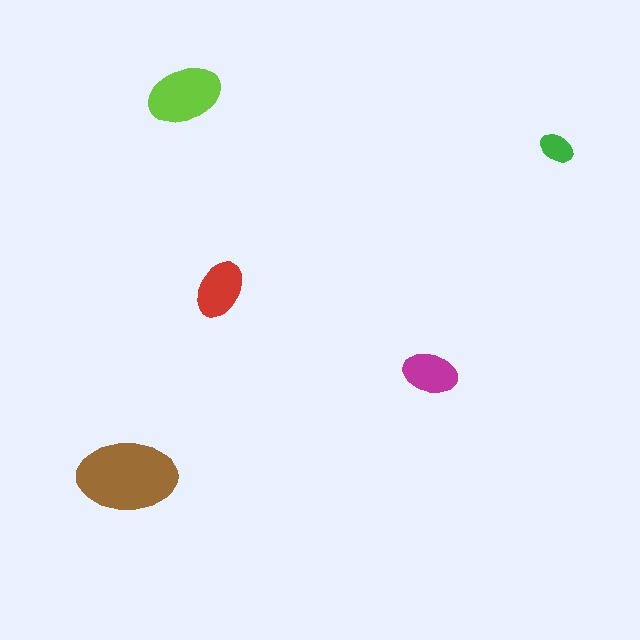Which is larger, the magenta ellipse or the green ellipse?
The magenta one.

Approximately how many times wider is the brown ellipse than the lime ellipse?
About 1.5 times wider.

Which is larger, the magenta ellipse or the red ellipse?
The red one.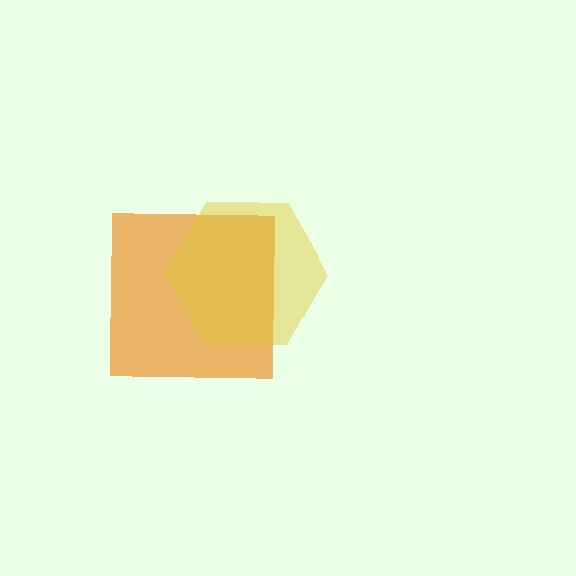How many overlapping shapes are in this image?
There are 2 overlapping shapes in the image.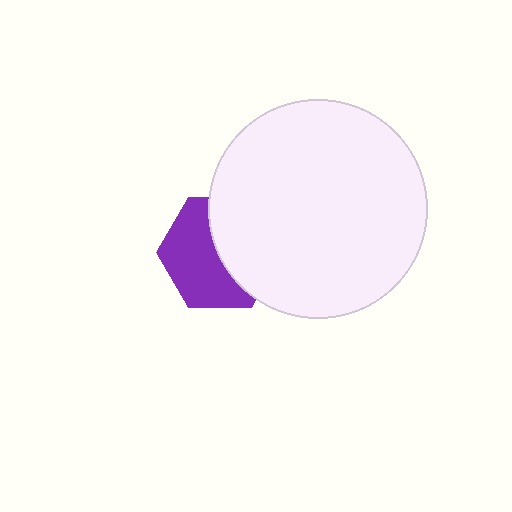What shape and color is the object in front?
The object in front is a white circle.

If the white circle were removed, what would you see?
You would see the complete purple hexagon.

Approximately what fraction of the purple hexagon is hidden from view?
Roughly 47% of the purple hexagon is hidden behind the white circle.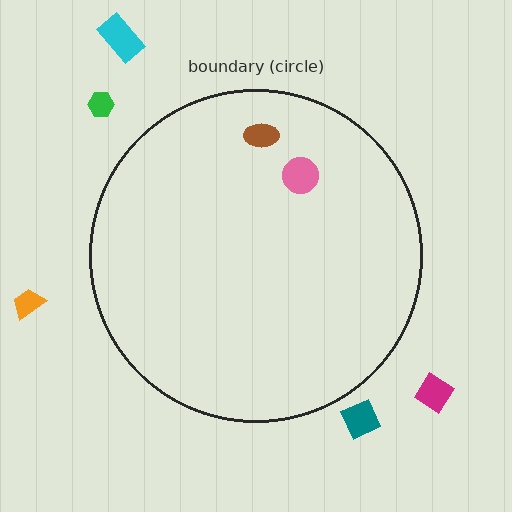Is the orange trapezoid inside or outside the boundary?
Outside.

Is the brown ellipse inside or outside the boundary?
Inside.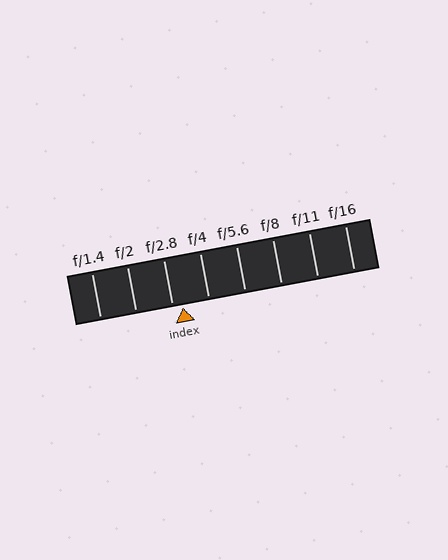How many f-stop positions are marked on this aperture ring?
There are 8 f-stop positions marked.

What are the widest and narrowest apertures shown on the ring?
The widest aperture shown is f/1.4 and the narrowest is f/16.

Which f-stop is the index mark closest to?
The index mark is closest to f/2.8.